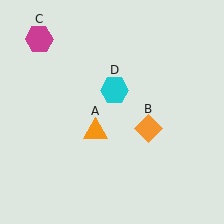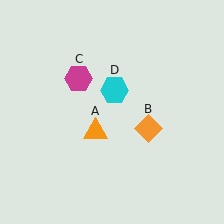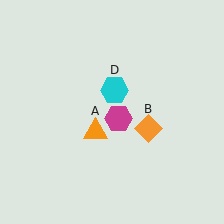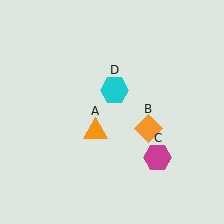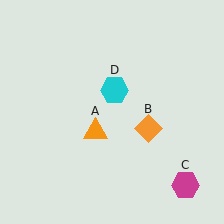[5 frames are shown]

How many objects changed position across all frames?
1 object changed position: magenta hexagon (object C).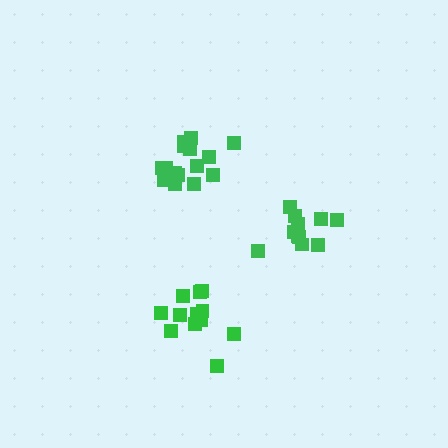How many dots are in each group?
Group 1: 12 dots, Group 2: 15 dots, Group 3: 11 dots (38 total).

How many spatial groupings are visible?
There are 3 spatial groupings.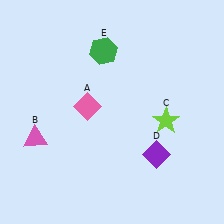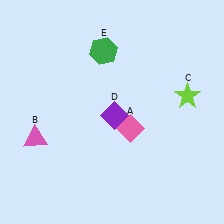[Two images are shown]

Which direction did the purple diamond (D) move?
The purple diamond (D) moved left.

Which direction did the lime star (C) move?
The lime star (C) moved up.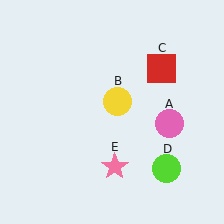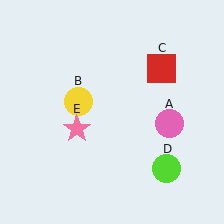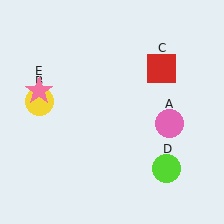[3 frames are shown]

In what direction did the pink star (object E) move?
The pink star (object E) moved up and to the left.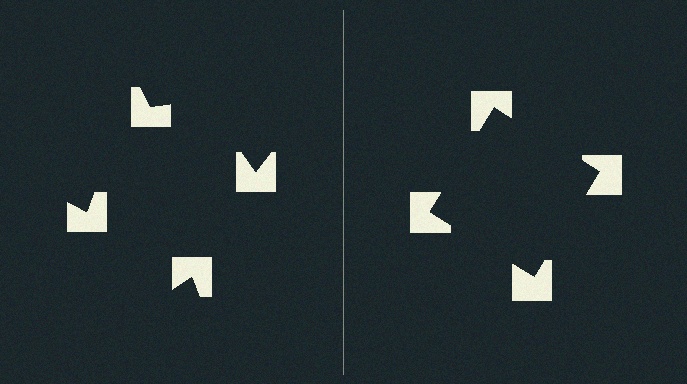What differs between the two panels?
The notched squares are positioned identically on both sides; only the wedge orientations differ. On the right they align to a square; on the left they are misaligned.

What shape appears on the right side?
An illusory square.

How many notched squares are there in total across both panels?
8 — 4 on each side.